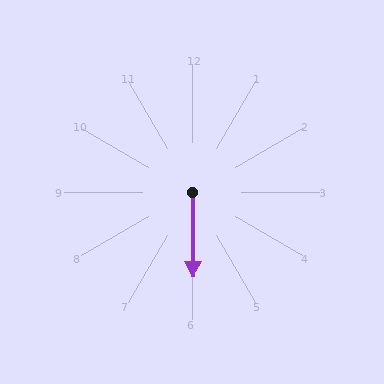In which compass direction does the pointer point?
South.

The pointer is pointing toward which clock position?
Roughly 6 o'clock.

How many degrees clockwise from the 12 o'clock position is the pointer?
Approximately 179 degrees.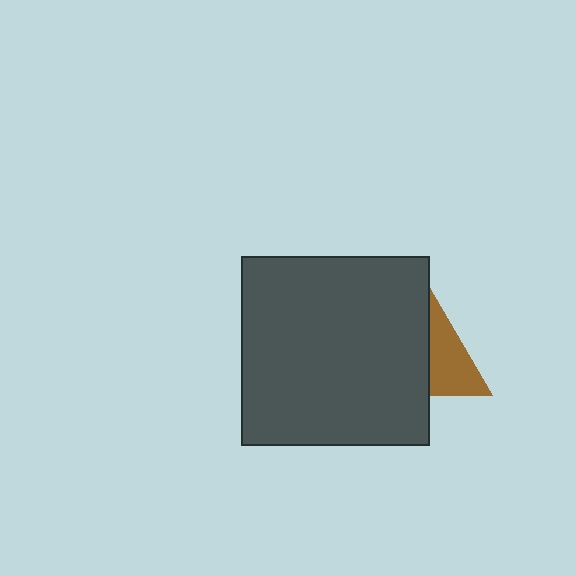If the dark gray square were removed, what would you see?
You would see the complete brown triangle.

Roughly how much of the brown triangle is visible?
About half of it is visible (roughly 50%).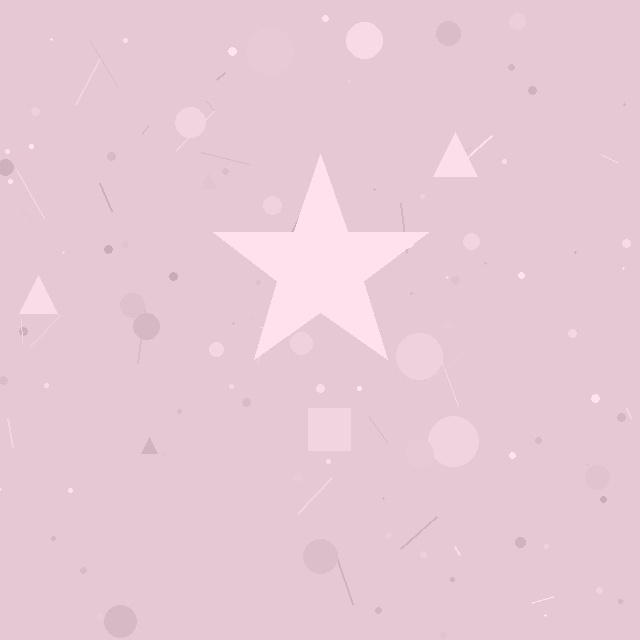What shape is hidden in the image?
A star is hidden in the image.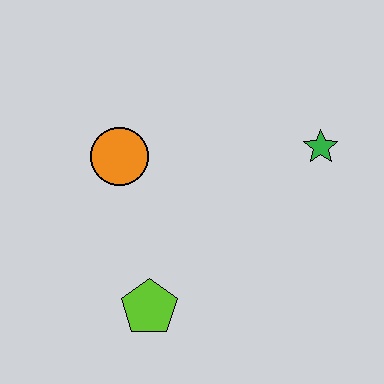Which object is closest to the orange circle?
The lime pentagon is closest to the orange circle.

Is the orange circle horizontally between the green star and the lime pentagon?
No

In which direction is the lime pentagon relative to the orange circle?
The lime pentagon is below the orange circle.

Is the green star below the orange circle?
No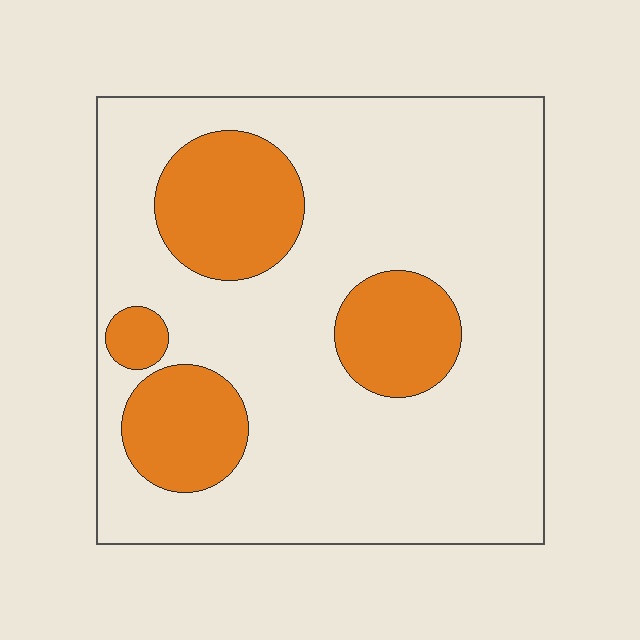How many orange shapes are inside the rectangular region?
4.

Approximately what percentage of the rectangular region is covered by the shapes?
Approximately 25%.